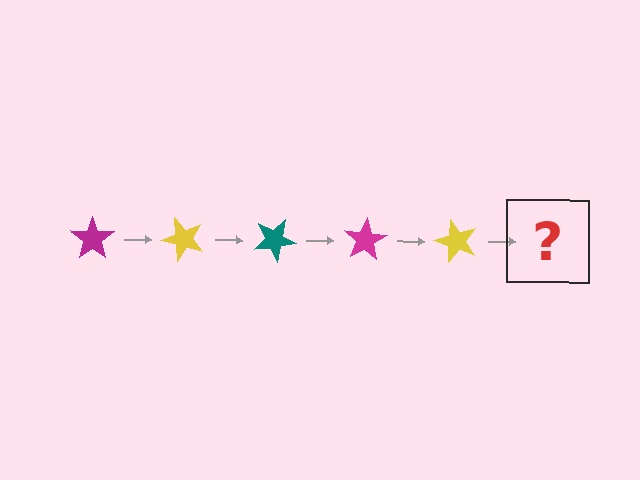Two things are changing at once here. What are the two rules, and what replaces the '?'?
The two rules are that it rotates 50 degrees each step and the color cycles through magenta, yellow, and teal. The '?' should be a teal star, rotated 250 degrees from the start.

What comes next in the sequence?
The next element should be a teal star, rotated 250 degrees from the start.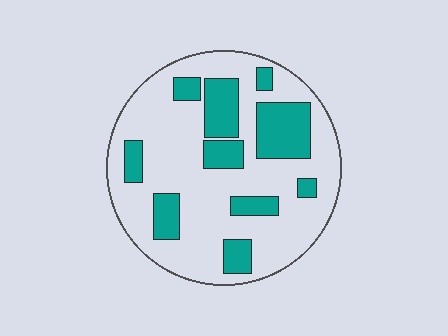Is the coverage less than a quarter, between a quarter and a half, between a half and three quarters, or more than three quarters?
Between a quarter and a half.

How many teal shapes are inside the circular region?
10.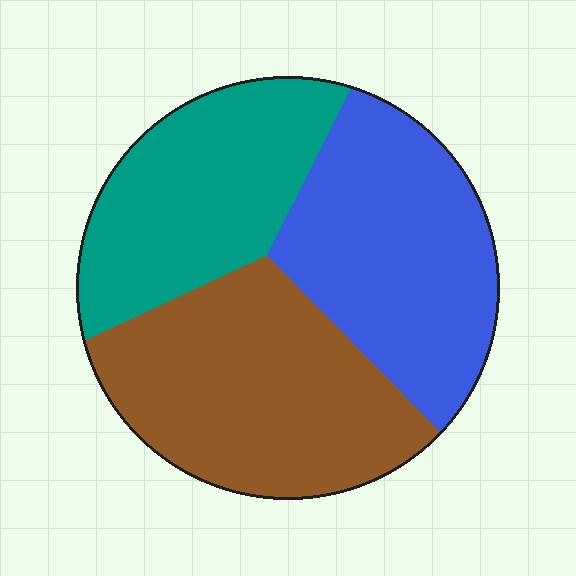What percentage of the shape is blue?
Blue covers around 35% of the shape.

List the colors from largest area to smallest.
From largest to smallest: brown, blue, teal.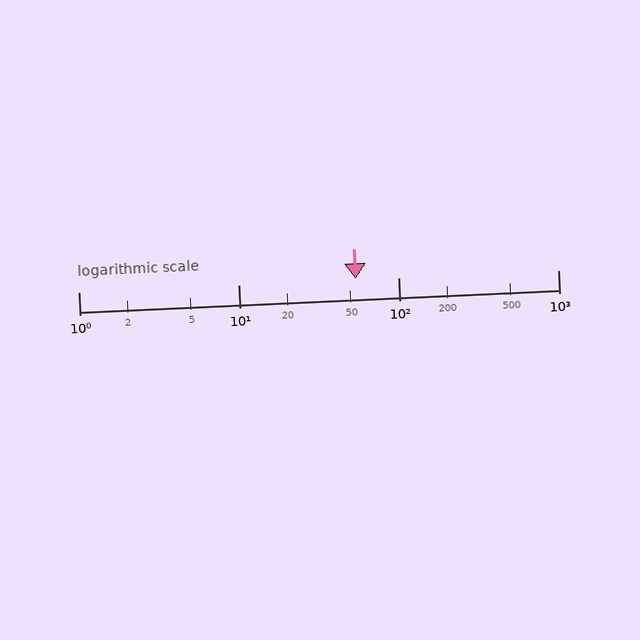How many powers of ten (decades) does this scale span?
The scale spans 3 decades, from 1 to 1000.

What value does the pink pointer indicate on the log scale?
The pointer indicates approximately 54.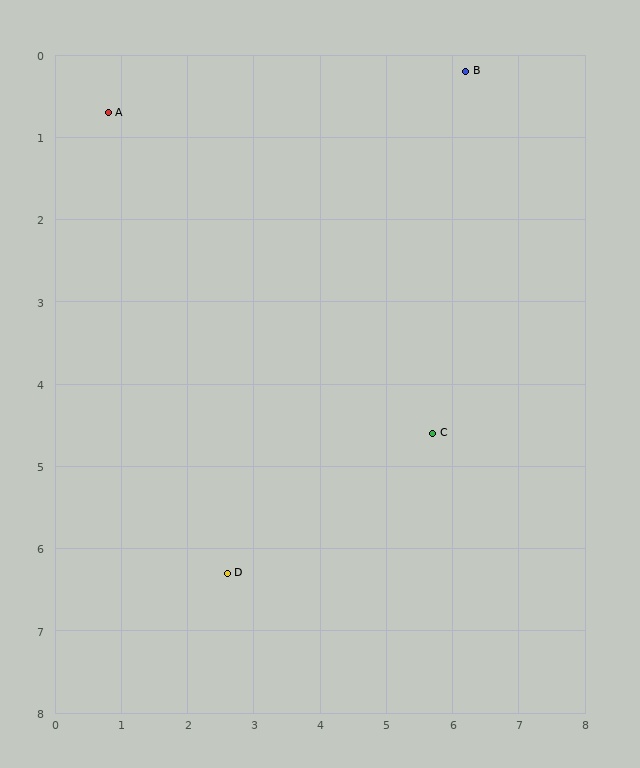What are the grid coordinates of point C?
Point C is at approximately (5.7, 4.6).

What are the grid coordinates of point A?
Point A is at approximately (0.8, 0.7).